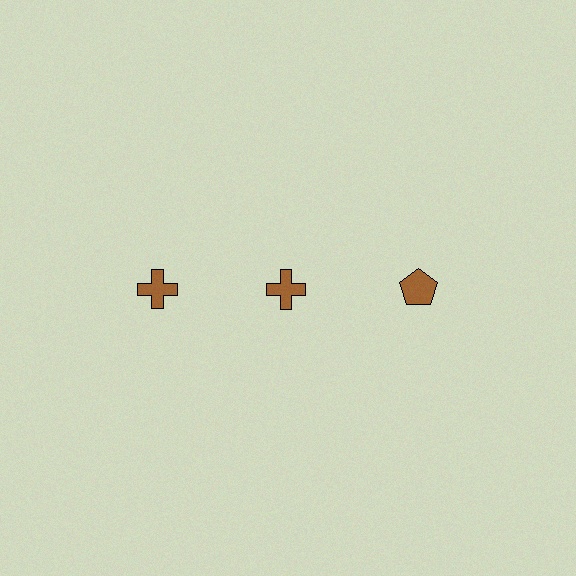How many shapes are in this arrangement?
There are 3 shapes arranged in a grid pattern.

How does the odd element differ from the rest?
It has a different shape: pentagon instead of cross.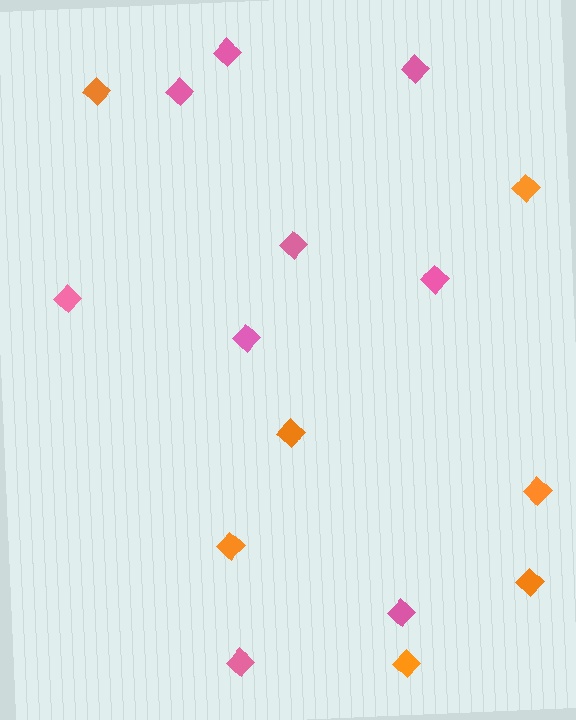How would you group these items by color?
There are 2 groups: one group of pink diamonds (9) and one group of orange diamonds (7).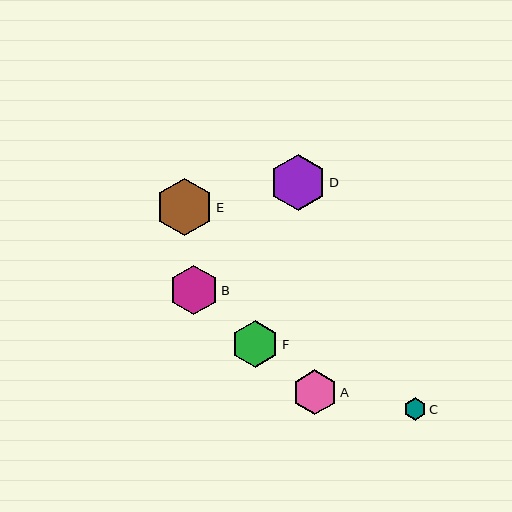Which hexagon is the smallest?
Hexagon C is the smallest with a size of approximately 23 pixels.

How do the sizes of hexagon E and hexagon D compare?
Hexagon E and hexagon D are approximately the same size.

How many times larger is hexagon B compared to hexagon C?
Hexagon B is approximately 2.2 times the size of hexagon C.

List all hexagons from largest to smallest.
From largest to smallest: E, D, B, F, A, C.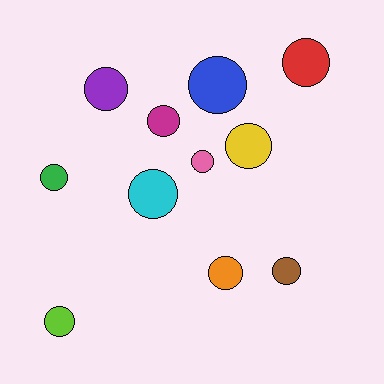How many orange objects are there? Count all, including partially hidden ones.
There is 1 orange object.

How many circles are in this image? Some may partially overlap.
There are 11 circles.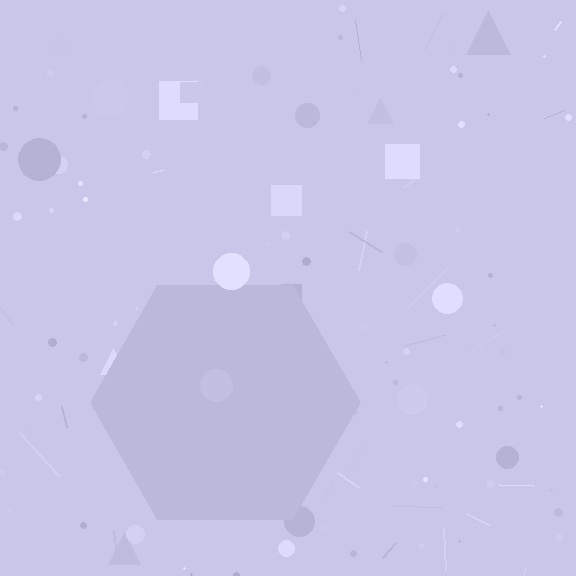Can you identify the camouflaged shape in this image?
The camouflaged shape is a hexagon.